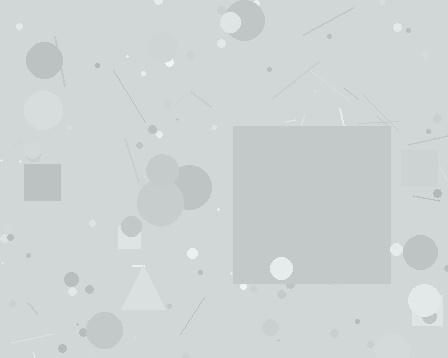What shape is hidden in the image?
A square is hidden in the image.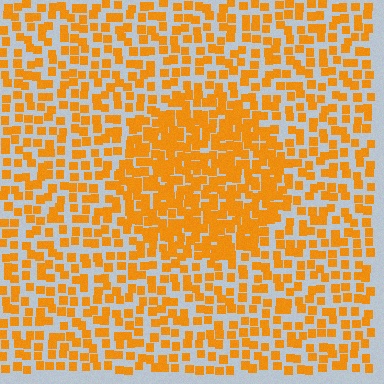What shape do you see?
I see a circle.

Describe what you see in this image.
The image contains small orange elements arranged at two different densities. A circle-shaped region is visible where the elements are more densely packed than the surrounding area.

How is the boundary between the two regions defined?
The boundary is defined by a change in element density (approximately 1.8x ratio). All elements are the same color, size, and shape.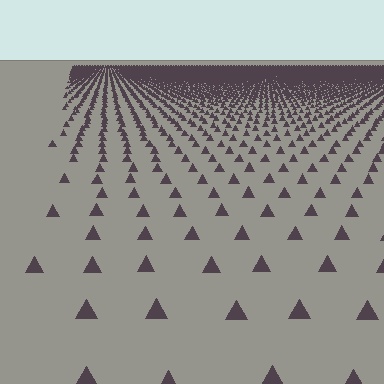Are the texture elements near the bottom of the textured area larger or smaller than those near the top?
Larger. Near the bottom, elements are closer to the viewer and appear at a bigger on-screen size.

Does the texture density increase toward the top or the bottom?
Density increases toward the top.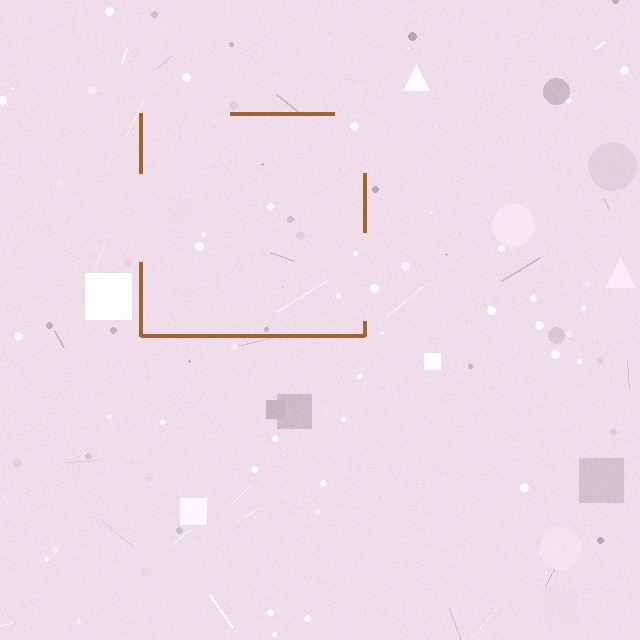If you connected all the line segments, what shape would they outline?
They would outline a square.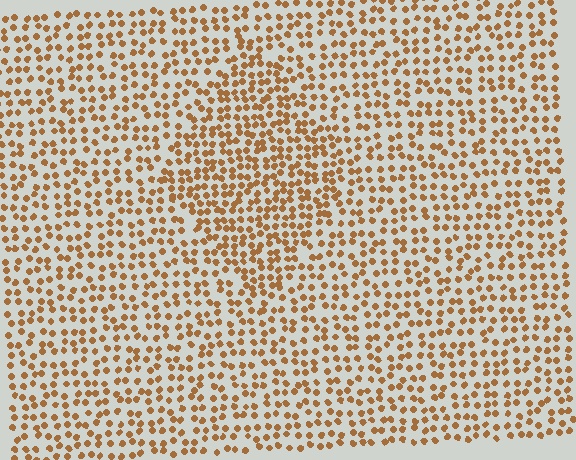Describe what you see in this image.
The image contains small brown elements arranged at two different densities. A diamond-shaped region is visible where the elements are more densely packed than the surrounding area.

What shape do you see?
I see a diamond.